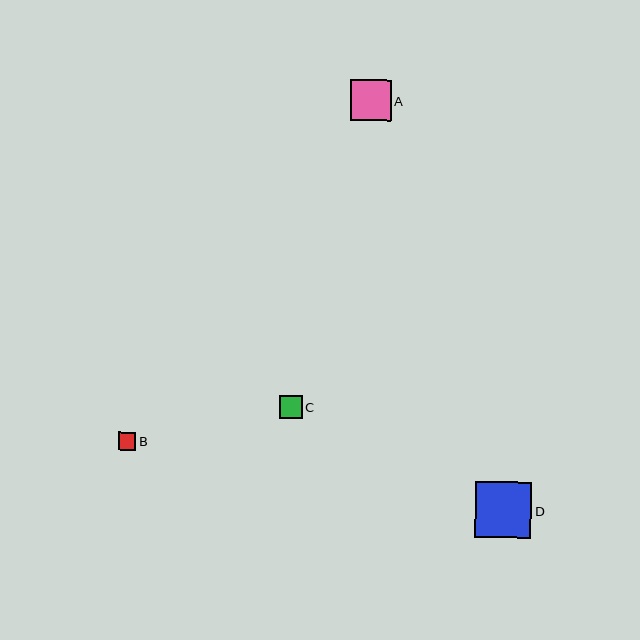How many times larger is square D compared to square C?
Square D is approximately 2.4 times the size of square C.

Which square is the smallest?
Square B is the smallest with a size of approximately 18 pixels.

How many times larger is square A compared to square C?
Square A is approximately 1.8 times the size of square C.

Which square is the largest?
Square D is the largest with a size of approximately 56 pixels.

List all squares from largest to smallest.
From largest to smallest: D, A, C, B.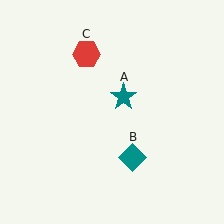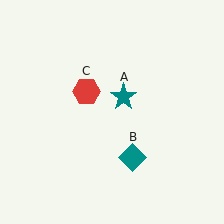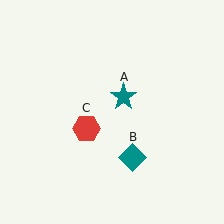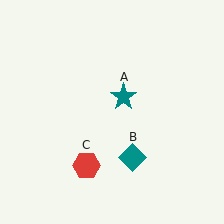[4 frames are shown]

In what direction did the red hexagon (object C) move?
The red hexagon (object C) moved down.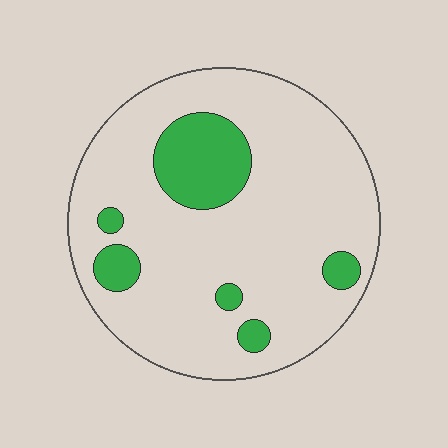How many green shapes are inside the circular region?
6.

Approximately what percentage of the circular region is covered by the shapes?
Approximately 15%.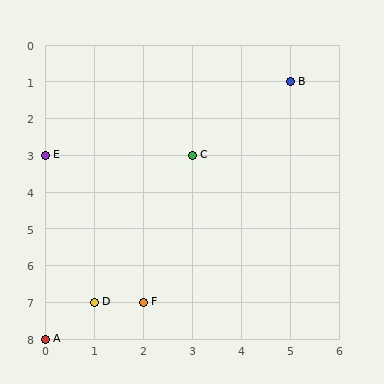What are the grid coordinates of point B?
Point B is at grid coordinates (5, 1).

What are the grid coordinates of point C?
Point C is at grid coordinates (3, 3).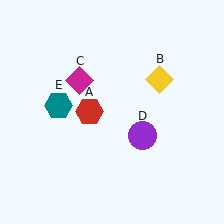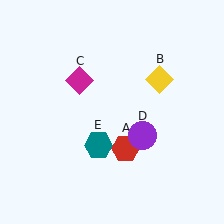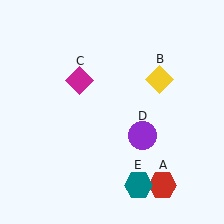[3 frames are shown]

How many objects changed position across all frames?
2 objects changed position: red hexagon (object A), teal hexagon (object E).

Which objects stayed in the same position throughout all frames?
Yellow diamond (object B) and magenta diamond (object C) and purple circle (object D) remained stationary.